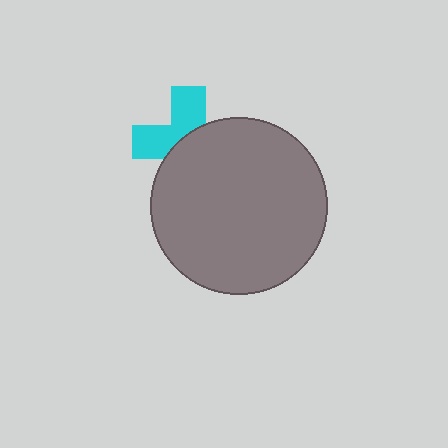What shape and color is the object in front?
The object in front is a gray circle.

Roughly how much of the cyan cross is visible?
About half of it is visible (roughly 45%).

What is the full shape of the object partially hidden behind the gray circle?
The partially hidden object is a cyan cross.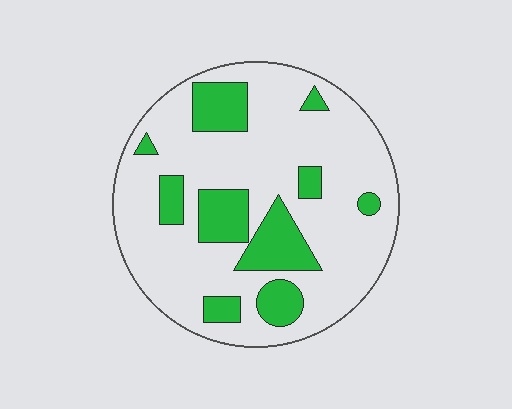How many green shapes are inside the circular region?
10.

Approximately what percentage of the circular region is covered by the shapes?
Approximately 25%.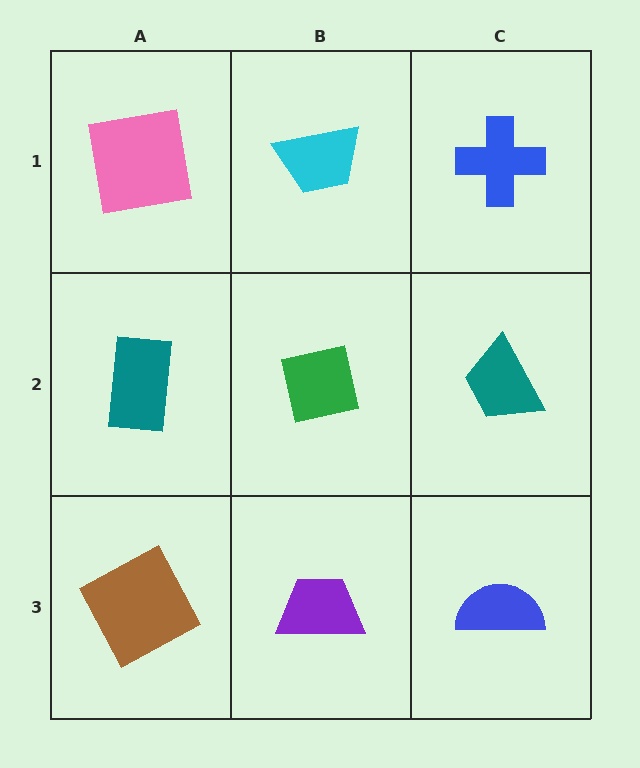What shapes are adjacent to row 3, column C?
A teal trapezoid (row 2, column C), a purple trapezoid (row 3, column B).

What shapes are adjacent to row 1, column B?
A green square (row 2, column B), a pink square (row 1, column A), a blue cross (row 1, column C).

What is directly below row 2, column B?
A purple trapezoid.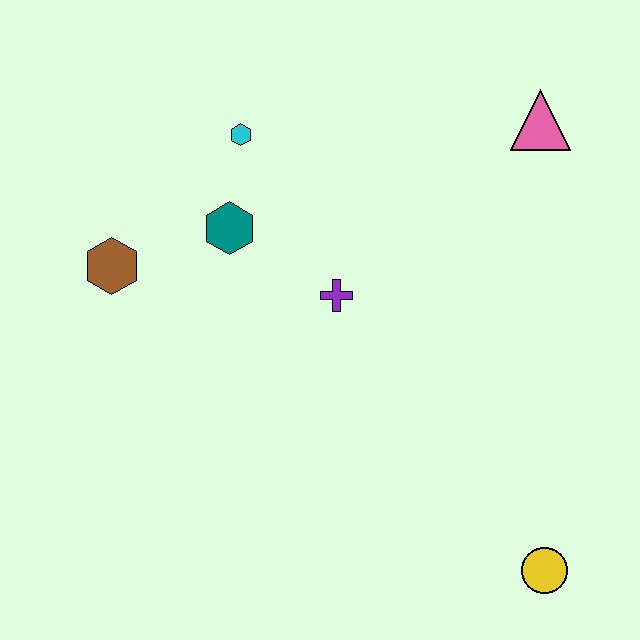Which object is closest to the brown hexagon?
The teal hexagon is closest to the brown hexagon.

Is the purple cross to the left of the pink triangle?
Yes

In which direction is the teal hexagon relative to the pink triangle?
The teal hexagon is to the left of the pink triangle.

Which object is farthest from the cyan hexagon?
The yellow circle is farthest from the cyan hexagon.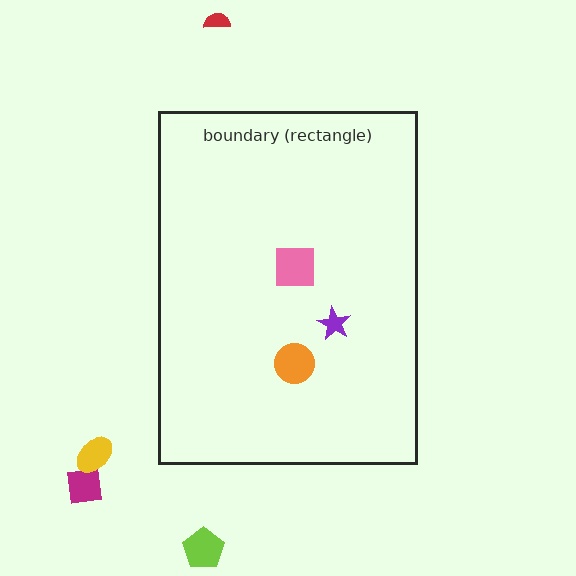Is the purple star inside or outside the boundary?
Inside.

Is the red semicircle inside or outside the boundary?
Outside.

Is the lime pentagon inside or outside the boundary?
Outside.